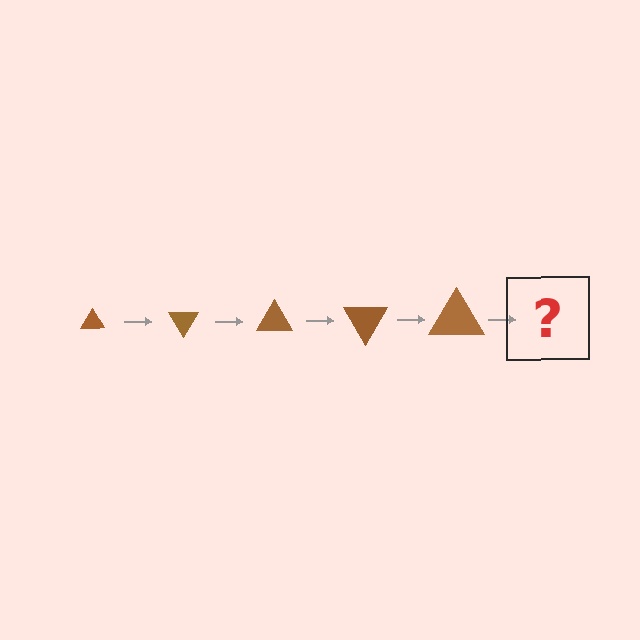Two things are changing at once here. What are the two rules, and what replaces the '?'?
The two rules are that the triangle grows larger each step and it rotates 60 degrees each step. The '?' should be a triangle, larger than the previous one and rotated 300 degrees from the start.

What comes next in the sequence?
The next element should be a triangle, larger than the previous one and rotated 300 degrees from the start.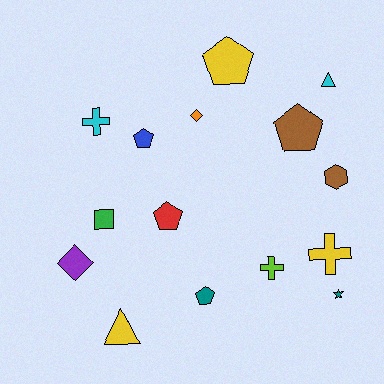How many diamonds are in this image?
There are 2 diamonds.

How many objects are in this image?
There are 15 objects.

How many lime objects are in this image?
There is 1 lime object.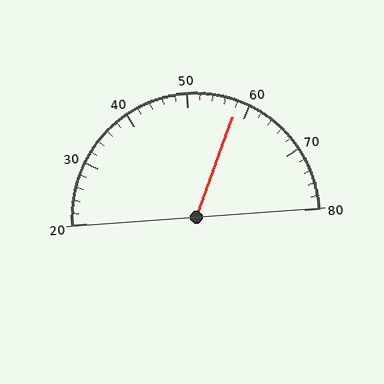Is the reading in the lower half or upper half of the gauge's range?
The reading is in the upper half of the range (20 to 80).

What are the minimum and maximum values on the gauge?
The gauge ranges from 20 to 80.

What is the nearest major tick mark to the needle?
The nearest major tick mark is 60.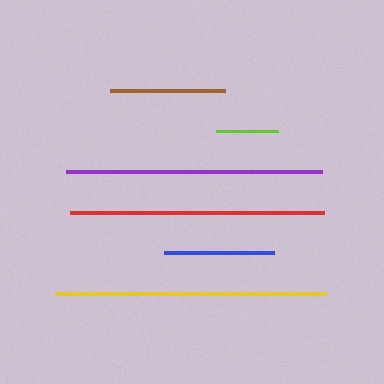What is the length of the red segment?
The red segment is approximately 255 pixels long.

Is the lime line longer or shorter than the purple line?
The purple line is longer than the lime line.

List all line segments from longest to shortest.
From longest to shortest: yellow, purple, red, brown, blue, lime.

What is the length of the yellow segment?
The yellow segment is approximately 271 pixels long.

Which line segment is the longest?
The yellow line is the longest at approximately 271 pixels.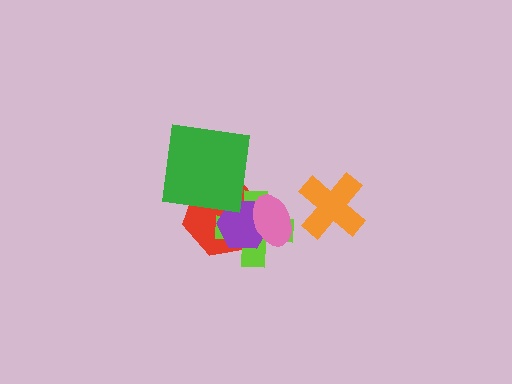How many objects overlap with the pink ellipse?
3 objects overlap with the pink ellipse.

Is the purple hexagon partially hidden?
Yes, it is partially covered by another shape.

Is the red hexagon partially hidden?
Yes, it is partially covered by another shape.